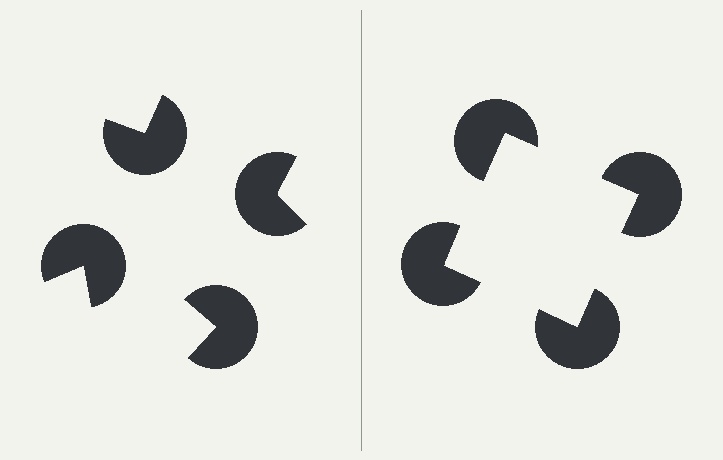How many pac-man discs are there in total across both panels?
8 — 4 on each side.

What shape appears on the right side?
An illusory square.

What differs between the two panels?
The pac-man discs are positioned identically on both sides; only the wedge orientations differ. On the right they align to a square; on the left they are misaligned.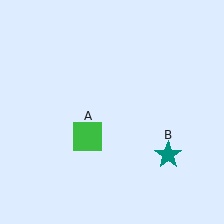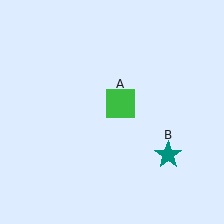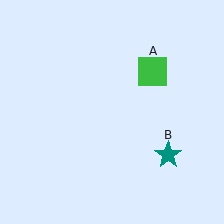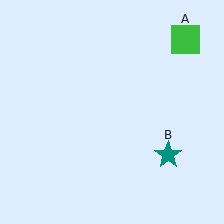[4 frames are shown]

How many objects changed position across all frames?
1 object changed position: green square (object A).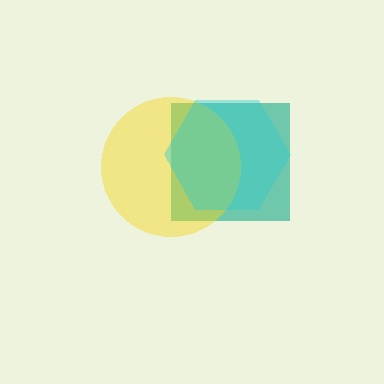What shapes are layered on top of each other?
The layered shapes are: a teal square, a yellow circle, a cyan hexagon.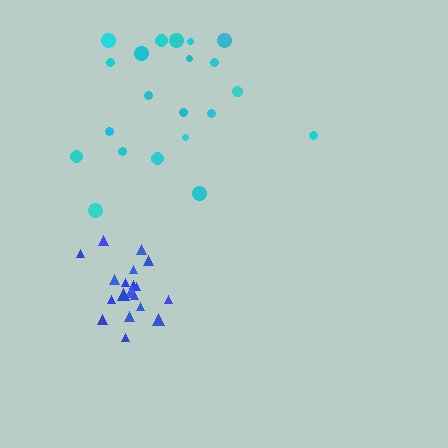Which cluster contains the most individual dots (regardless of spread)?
Cyan (21).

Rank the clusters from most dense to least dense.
blue, cyan.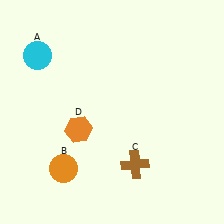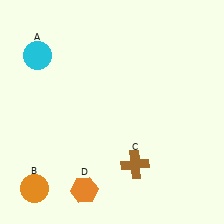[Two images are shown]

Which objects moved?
The objects that moved are: the orange circle (B), the orange hexagon (D).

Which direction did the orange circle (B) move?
The orange circle (B) moved left.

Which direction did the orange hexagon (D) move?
The orange hexagon (D) moved down.